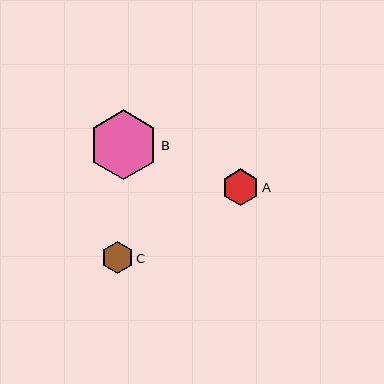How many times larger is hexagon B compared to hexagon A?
Hexagon B is approximately 1.9 times the size of hexagon A.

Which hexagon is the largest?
Hexagon B is the largest with a size of approximately 70 pixels.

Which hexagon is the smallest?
Hexagon C is the smallest with a size of approximately 32 pixels.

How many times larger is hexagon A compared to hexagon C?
Hexagon A is approximately 1.1 times the size of hexagon C.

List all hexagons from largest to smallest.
From largest to smallest: B, A, C.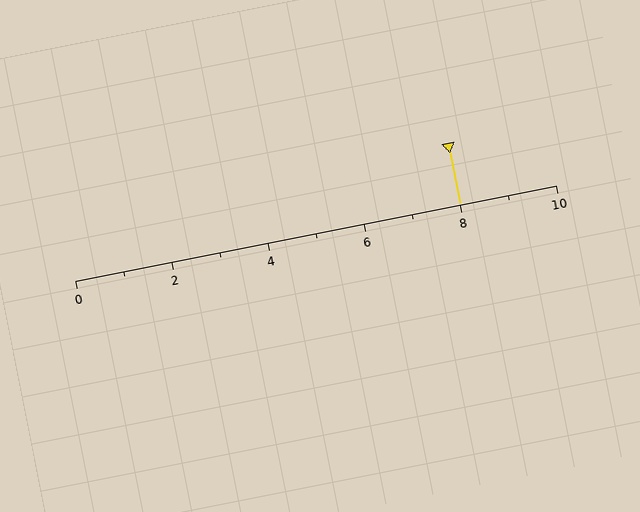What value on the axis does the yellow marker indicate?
The marker indicates approximately 8.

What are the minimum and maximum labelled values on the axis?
The axis runs from 0 to 10.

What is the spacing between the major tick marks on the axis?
The major ticks are spaced 2 apart.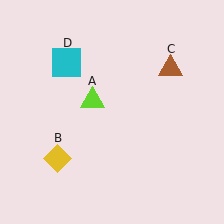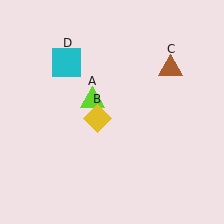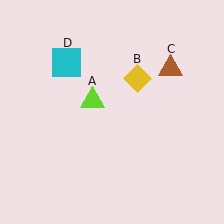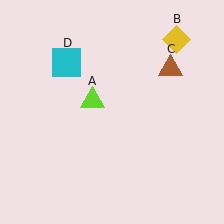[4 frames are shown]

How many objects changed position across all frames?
1 object changed position: yellow diamond (object B).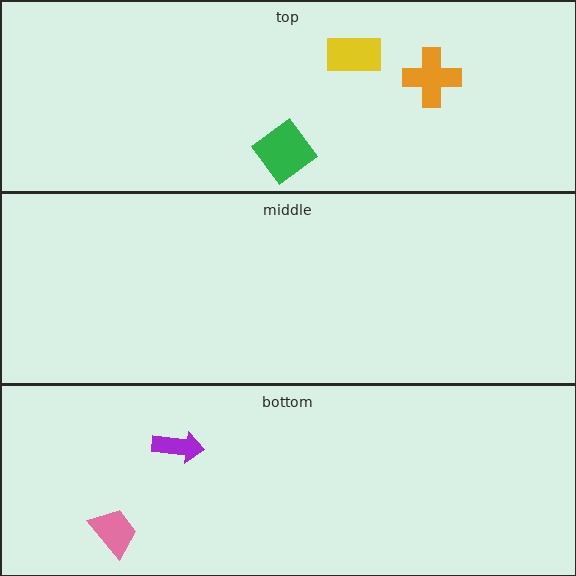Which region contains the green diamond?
The top region.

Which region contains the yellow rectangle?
The top region.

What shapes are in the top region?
The orange cross, the green diamond, the yellow rectangle.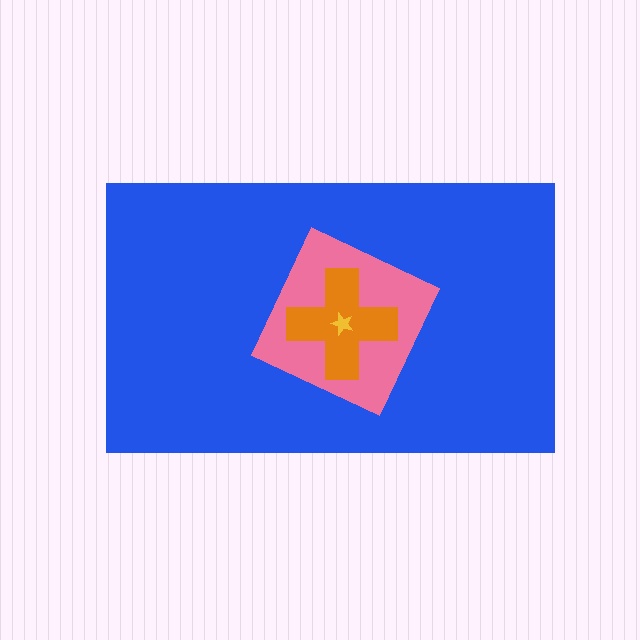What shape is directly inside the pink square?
The orange cross.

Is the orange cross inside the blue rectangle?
Yes.